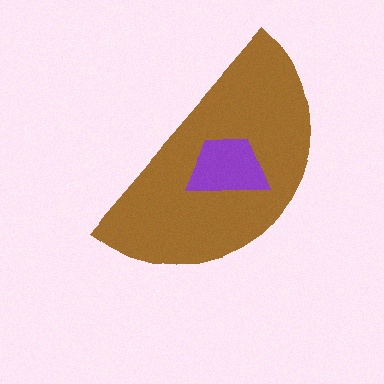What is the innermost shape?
The purple trapezoid.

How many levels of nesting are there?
2.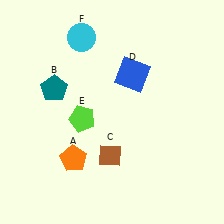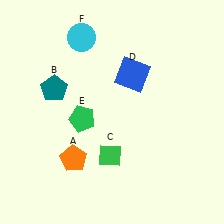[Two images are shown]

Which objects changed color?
C changed from brown to green. E changed from lime to green.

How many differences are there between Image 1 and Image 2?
There are 2 differences between the two images.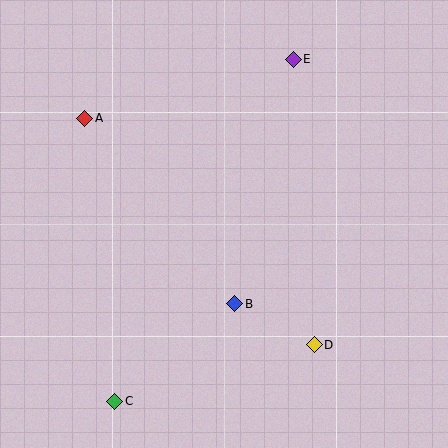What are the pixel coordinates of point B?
Point B is at (235, 304).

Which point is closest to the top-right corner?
Point E is closest to the top-right corner.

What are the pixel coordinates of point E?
Point E is at (293, 59).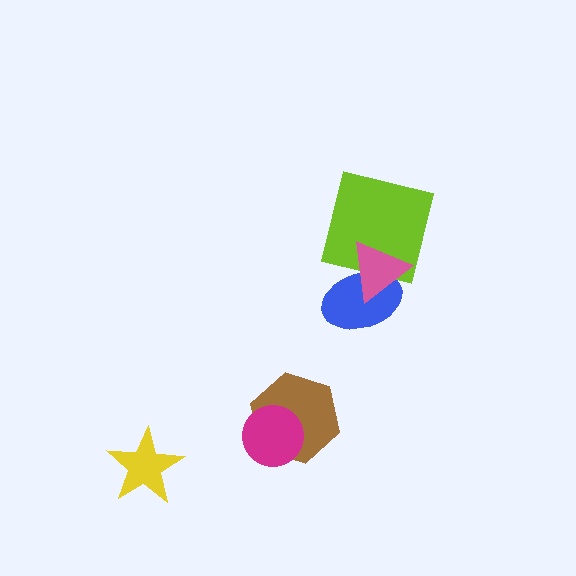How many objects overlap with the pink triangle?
2 objects overlap with the pink triangle.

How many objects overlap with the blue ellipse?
2 objects overlap with the blue ellipse.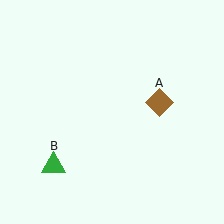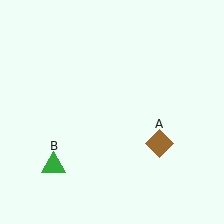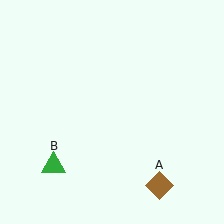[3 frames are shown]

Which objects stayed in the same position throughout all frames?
Green triangle (object B) remained stationary.